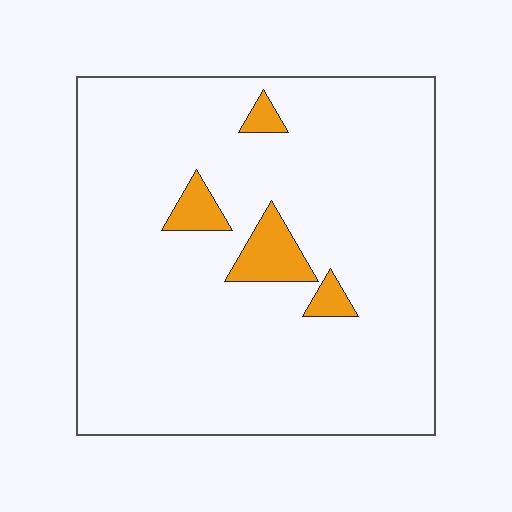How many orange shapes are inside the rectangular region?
4.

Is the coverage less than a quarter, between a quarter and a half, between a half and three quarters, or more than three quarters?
Less than a quarter.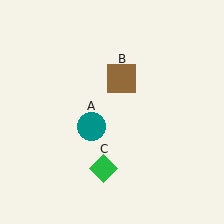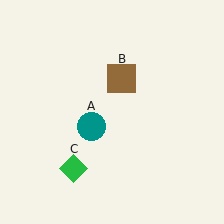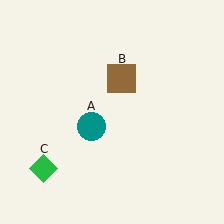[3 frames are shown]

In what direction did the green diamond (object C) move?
The green diamond (object C) moved left.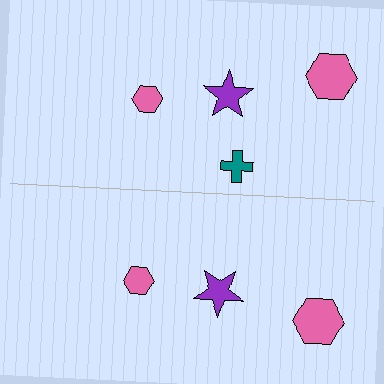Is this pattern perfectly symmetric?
No, the pattern is not perfectly symmetric. A teal cross is missing from the bottom side.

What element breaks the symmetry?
A teal cross is missing from the bottom side.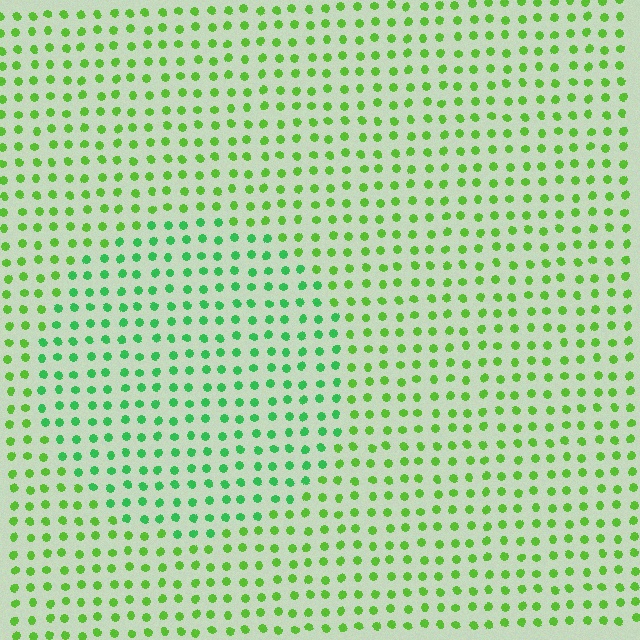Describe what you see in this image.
The image is filled with small lime elements in a uniform arrangement. A circle-shaped region is visible where the elements are tinted to a slightly different hue, forming a subtle color boundary.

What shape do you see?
I see a circle.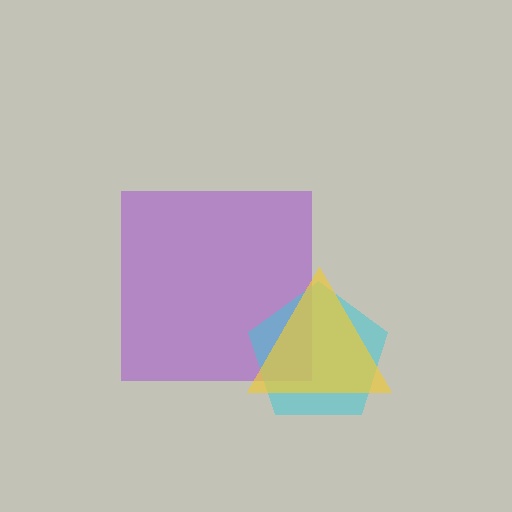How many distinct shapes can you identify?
There are 3 distinct shapes: a purple square, a cyan pentagon, a yellow triangle.